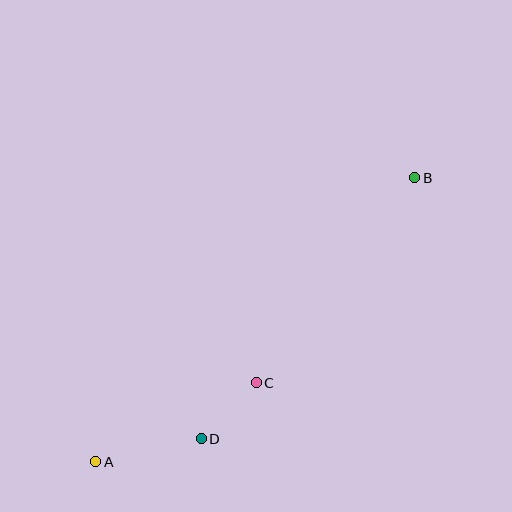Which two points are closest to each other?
Points C and D are closest to each other.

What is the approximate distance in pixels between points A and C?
The distance between A and C is approximately 179 pixels.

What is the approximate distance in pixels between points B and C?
The distance between B and C is approximately 259 pixels.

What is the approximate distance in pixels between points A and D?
The distance between A and D is approximately 108 pixels.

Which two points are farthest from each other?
Points A and B are farthest from each other.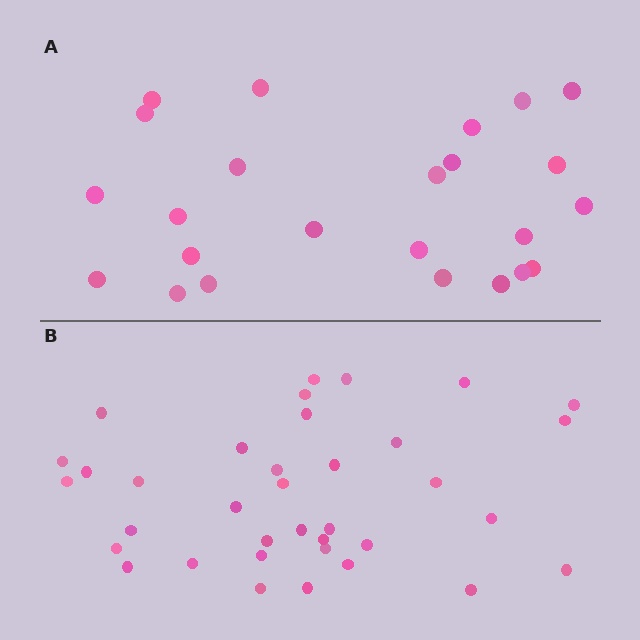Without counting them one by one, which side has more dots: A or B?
Region B (the bottom region) has more dots.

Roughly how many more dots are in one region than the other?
Region B has roughly 12 or so more dots than region A.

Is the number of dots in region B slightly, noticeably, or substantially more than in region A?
Region B has substantially more. The ratio is roughly 1.5 to 1.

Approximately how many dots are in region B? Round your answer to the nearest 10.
About 40 dots. (The exact count is 36, which rounds to 40.)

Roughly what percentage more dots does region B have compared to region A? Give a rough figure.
About 50% more.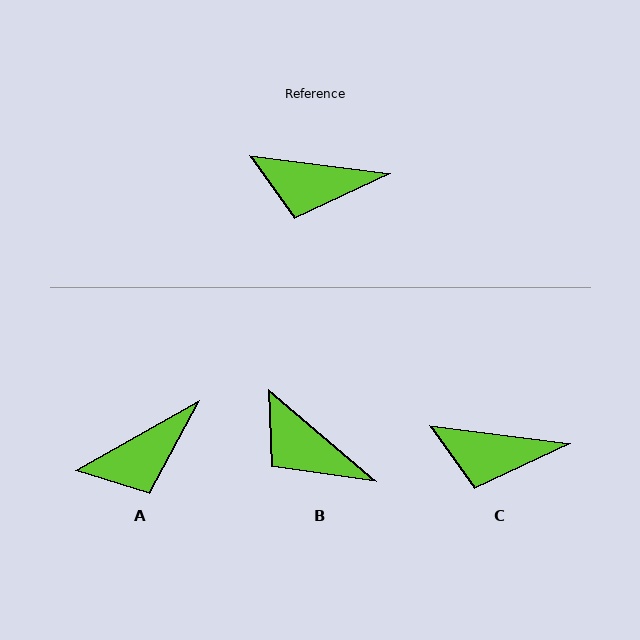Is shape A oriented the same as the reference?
No, it is off by about 37 degrees.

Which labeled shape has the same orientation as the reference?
C.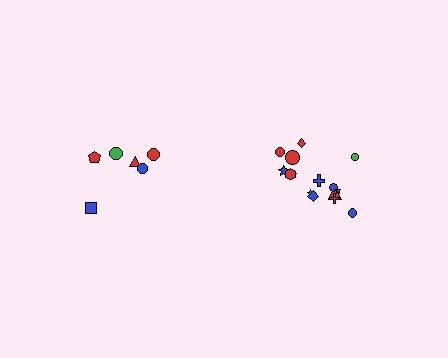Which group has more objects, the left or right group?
The right group.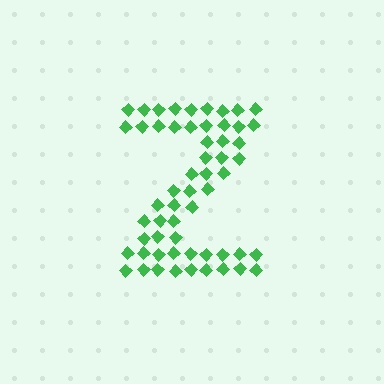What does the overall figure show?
The overall figure shows the letter Z.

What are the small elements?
The small elements are diamonds.